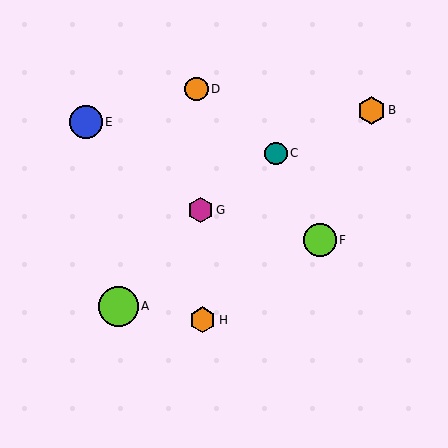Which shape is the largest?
The lime circle (labeled A) is the largest.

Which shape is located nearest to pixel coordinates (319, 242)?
The lime circle (labeled F) at (320, 240) is nearest to that location.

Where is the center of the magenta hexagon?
The center of the magenta hexagon is at (200, 210).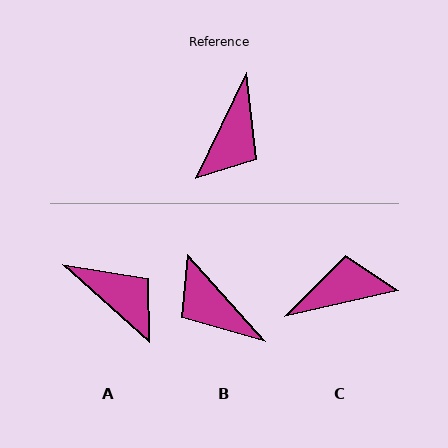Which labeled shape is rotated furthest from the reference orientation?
C, about 129 degrees away.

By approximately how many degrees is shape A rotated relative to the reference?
Approximately 74 degrees counter-clockwise.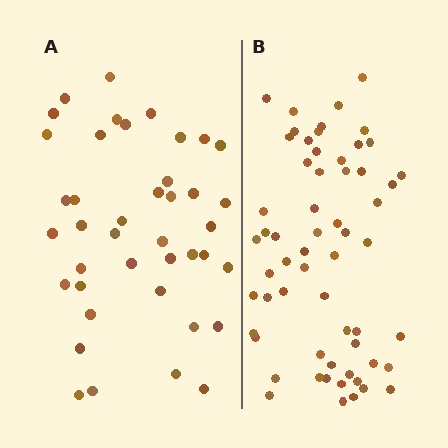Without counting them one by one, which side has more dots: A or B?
Region B (the right region) has more dots.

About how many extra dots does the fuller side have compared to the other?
Region B has approximately 20 more dots than region A.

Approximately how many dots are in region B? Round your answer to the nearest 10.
About 60 dots.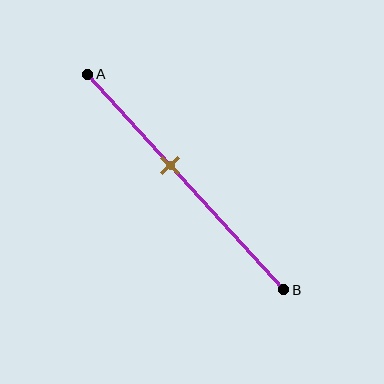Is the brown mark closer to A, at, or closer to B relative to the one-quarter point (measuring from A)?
The brown mark is closer to point B than the one-quarter point of segment AB.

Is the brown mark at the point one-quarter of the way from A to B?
No, the mark is at about 40% from A, not at the 25% one-quarter point.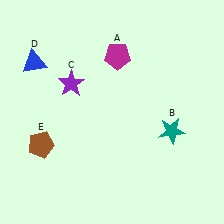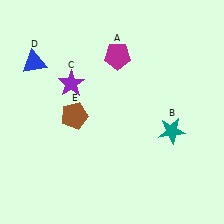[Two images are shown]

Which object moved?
The brown pentagon (E) moved right.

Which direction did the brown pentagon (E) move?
The brown pentagon (E) moved right.